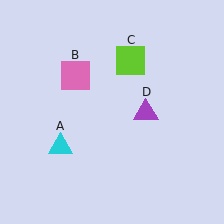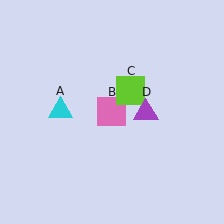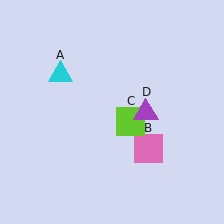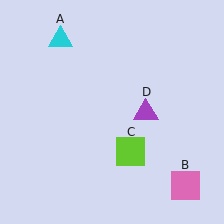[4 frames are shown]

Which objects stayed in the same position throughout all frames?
Purple triangle (object D) remained stationary.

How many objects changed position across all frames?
3 objects changed position: cyan triangle (object A), pink square (object B), lime square (object C).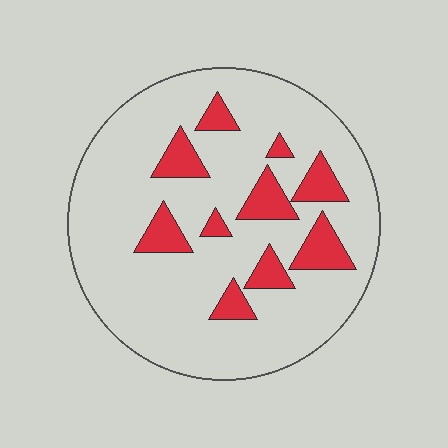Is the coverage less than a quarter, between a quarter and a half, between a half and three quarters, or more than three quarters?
Less than a quarter.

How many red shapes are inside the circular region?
10.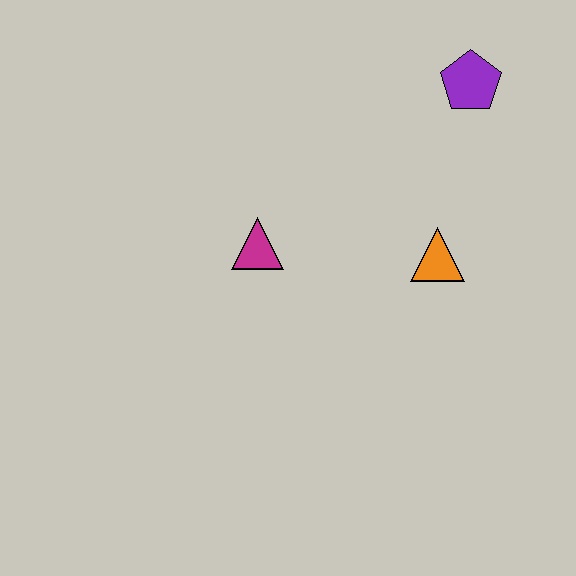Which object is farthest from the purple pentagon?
The magenta triangle is farthest from the purple pentagon.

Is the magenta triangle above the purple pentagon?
No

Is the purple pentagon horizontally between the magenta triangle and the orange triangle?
No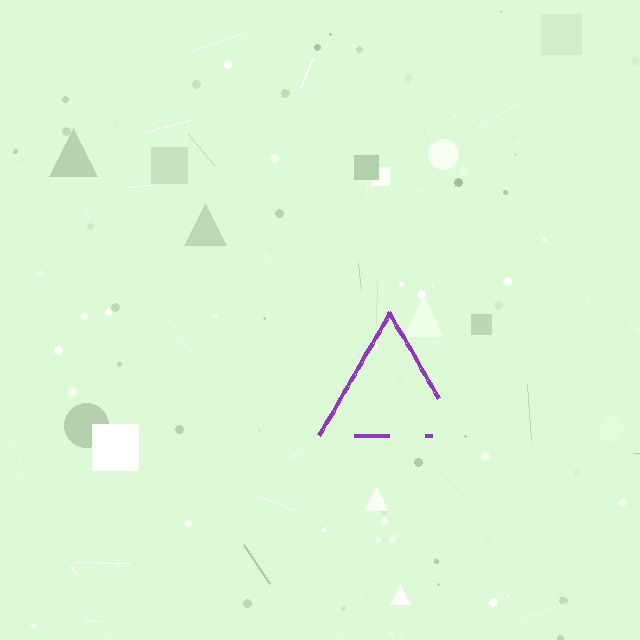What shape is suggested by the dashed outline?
The dashed outline suggests a triangle.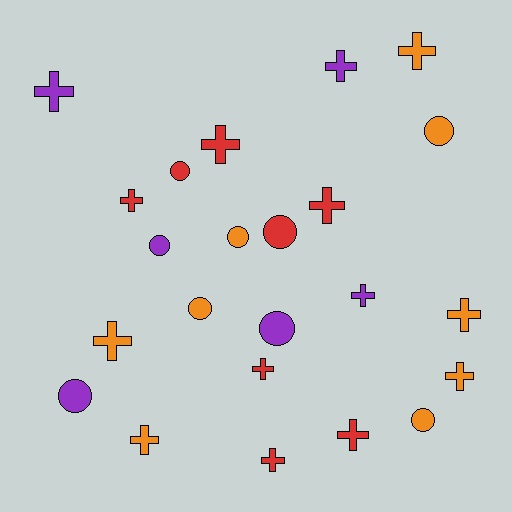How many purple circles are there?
There are 3 purple circles.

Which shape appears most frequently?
Cross, with 14 objects.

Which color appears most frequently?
Orange, with 9 objects.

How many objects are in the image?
There are 23 objects.